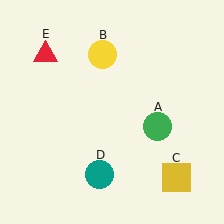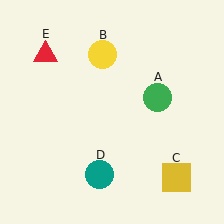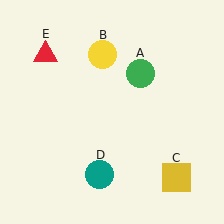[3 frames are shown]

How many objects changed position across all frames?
1 object changed position: green circle (object A).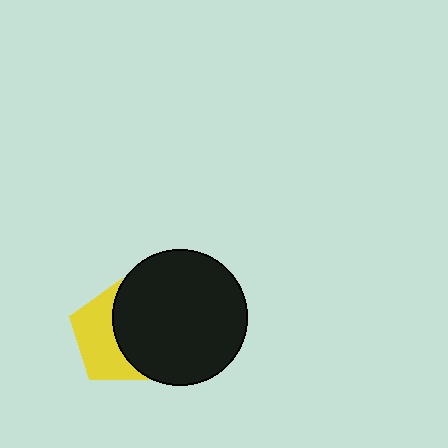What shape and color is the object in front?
The object in front is a black circle.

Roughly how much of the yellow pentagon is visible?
About half of it is visible (roughly 47%).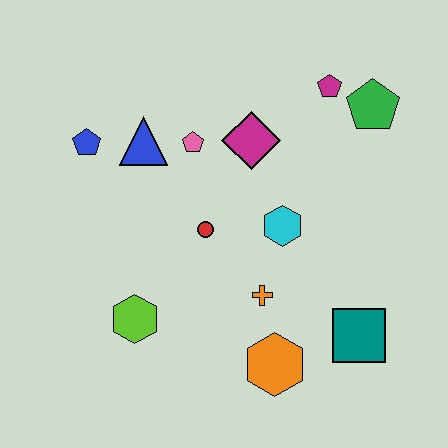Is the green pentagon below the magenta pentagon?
Yes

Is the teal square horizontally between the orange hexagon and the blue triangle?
No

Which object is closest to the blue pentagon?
The blue triangle is closest to the blue pentagon.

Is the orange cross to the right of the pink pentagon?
Yes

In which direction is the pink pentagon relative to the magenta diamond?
The pink pentagon is to the left of the magenta diamond.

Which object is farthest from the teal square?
The blue pentagon is farthest from the teal square.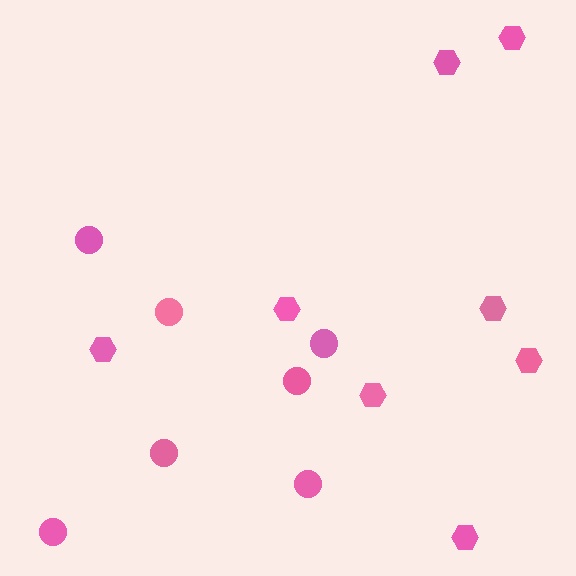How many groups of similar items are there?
There are 2 groups: one group of circles (7) and one group of hexagons (8).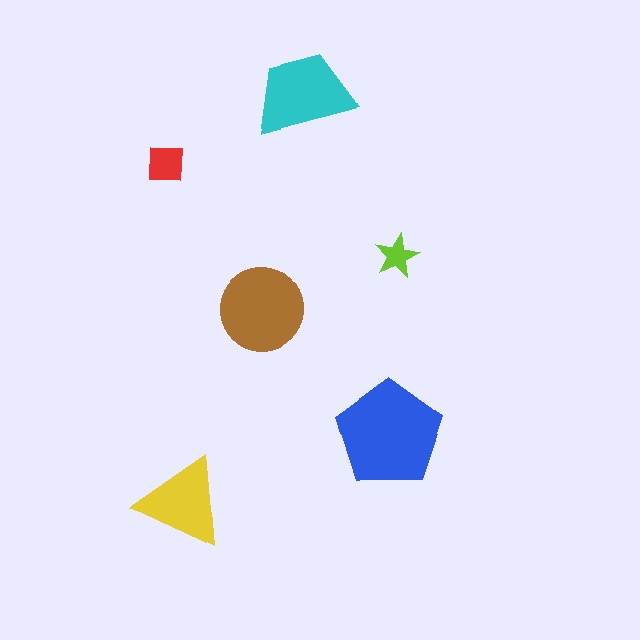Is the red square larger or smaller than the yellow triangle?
Smaller.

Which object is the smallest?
The lime star.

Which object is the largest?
The blue pentagon.